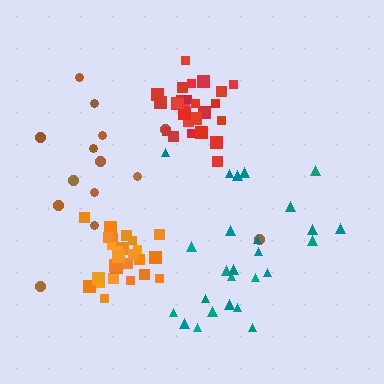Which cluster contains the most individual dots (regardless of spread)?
Red (27).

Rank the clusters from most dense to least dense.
orange, red, teal, brown.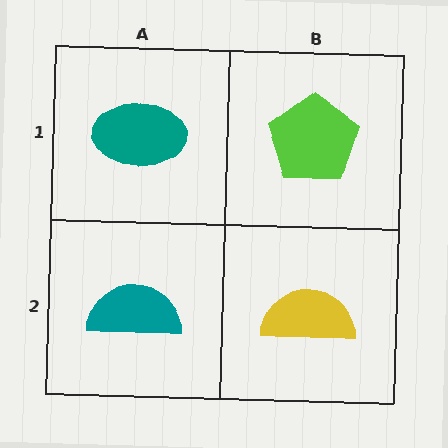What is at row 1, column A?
A teal ellipse.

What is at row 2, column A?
A teal semicircle.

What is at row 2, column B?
A yellow semicircle.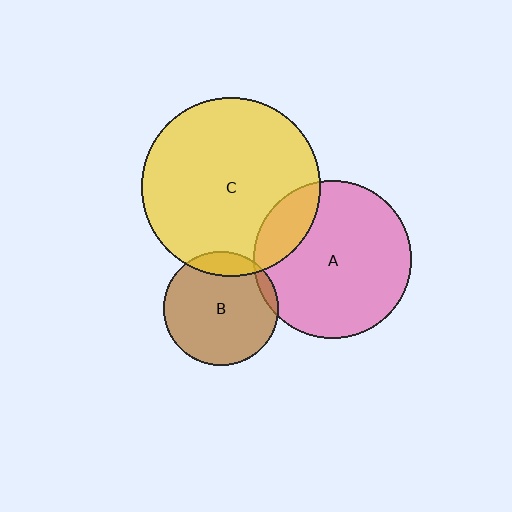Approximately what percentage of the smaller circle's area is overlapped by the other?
Approximately 15%.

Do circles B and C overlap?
Yes.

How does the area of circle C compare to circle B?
Approximately 2.4 times.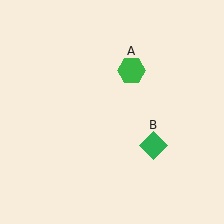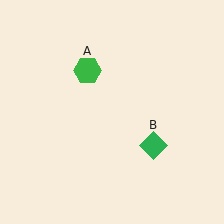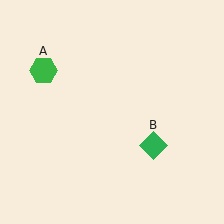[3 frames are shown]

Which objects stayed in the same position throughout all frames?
Green diamond (object B) remained stationary.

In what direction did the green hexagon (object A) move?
The green hexagon (object A) moved left.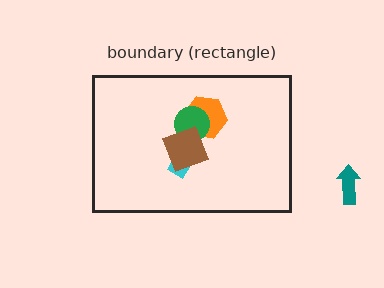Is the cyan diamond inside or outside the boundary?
Inside.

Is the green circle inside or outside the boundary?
Inside.